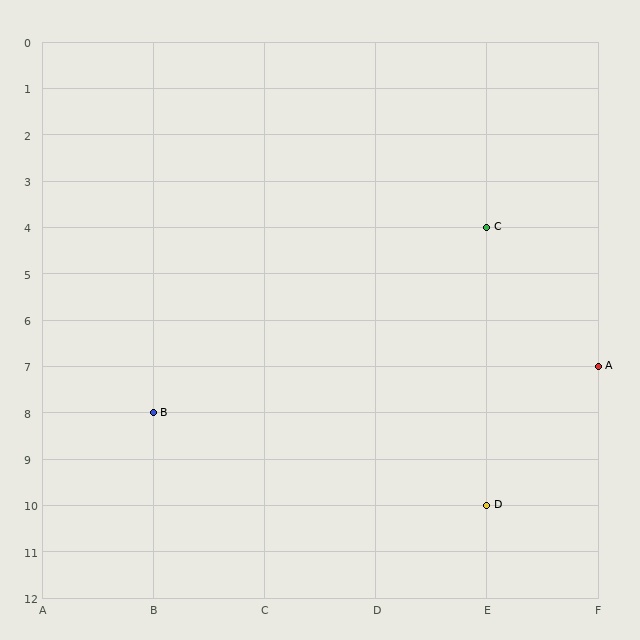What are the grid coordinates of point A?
Point A is at grid coordinates (F, 7).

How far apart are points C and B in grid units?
Points C and B are 3 columns and 4 rows apart (about 5.0 grid units diagonally).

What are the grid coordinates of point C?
Point C is at grid coordinates (E, 4).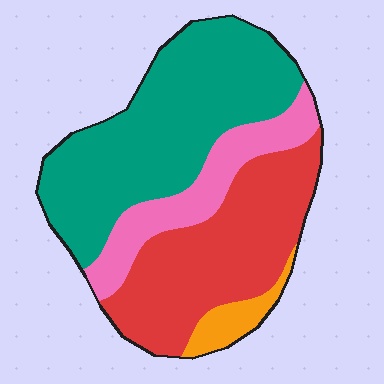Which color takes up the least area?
Orange, at roughly 5%.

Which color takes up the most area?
Teal, at roughly 45%.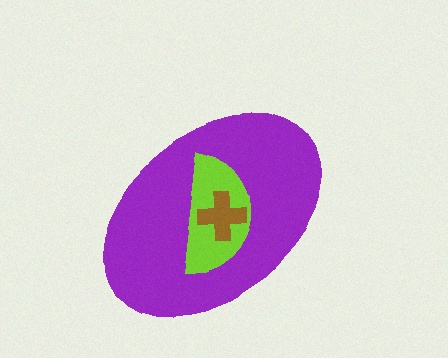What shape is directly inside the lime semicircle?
The brown cross.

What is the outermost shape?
The purple ellipse.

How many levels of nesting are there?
3.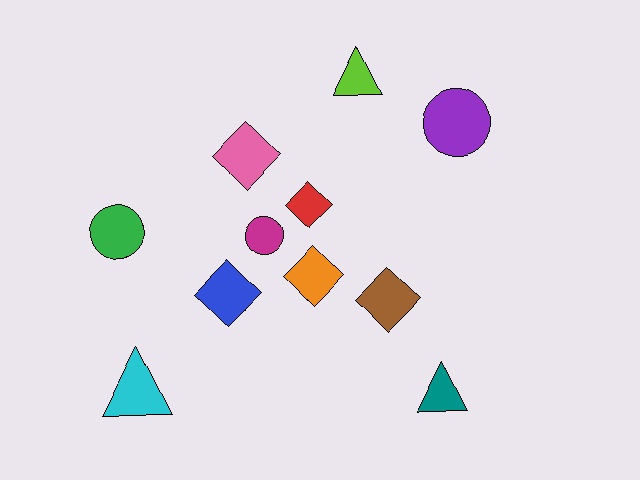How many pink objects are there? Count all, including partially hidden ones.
There is 1 pink object.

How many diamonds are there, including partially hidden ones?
There are 5 diamonds.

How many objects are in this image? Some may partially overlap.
There are 11 objects.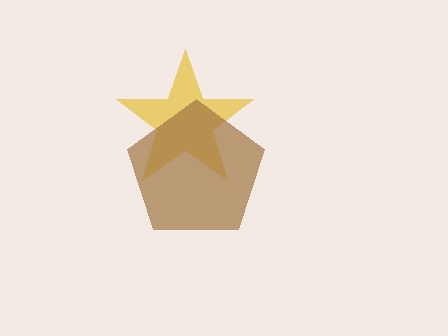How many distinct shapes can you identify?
There are 2 distinct shapes: a yellow star, a brown pentagon.